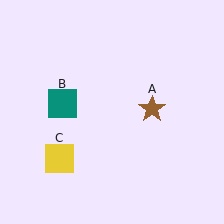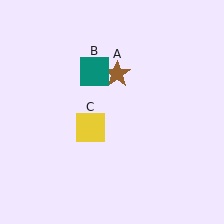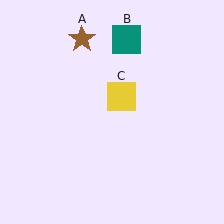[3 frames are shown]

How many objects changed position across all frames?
3 objects changed position: brown star (object A), teal square (object B), yellow square (object C).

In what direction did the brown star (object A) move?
The brown star (object A) moved up and to the left.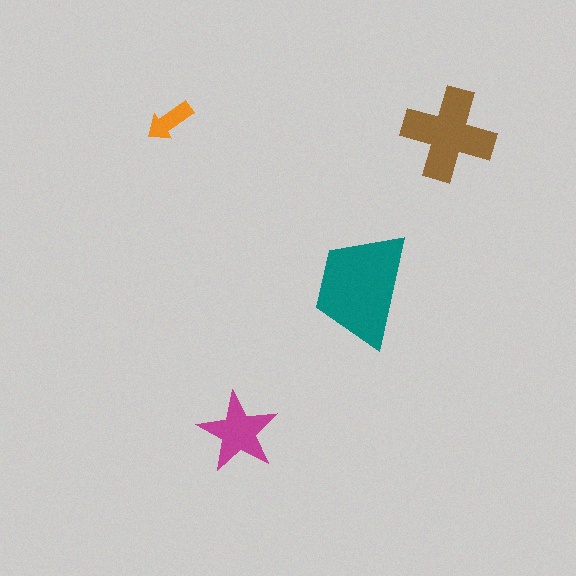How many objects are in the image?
There are 4 objects in the image.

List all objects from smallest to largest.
The orange arrow, the magenta star, the brown cross, the teal trapezoid.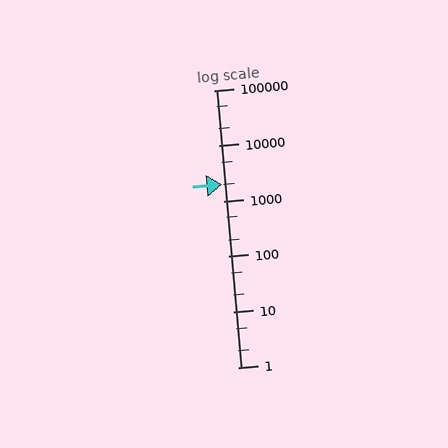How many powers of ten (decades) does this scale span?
The scale spans 5 decades, from 1 to 100000.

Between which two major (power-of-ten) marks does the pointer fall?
The pointer is between 1000 and 10000.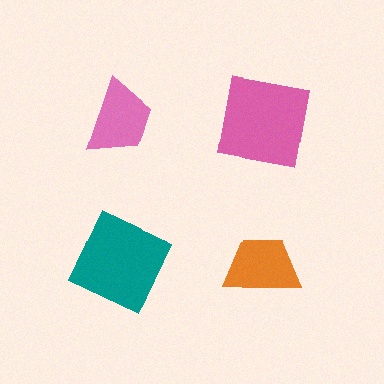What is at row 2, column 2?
An orange trapezoid.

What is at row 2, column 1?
A teal square.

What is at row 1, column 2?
A pink square.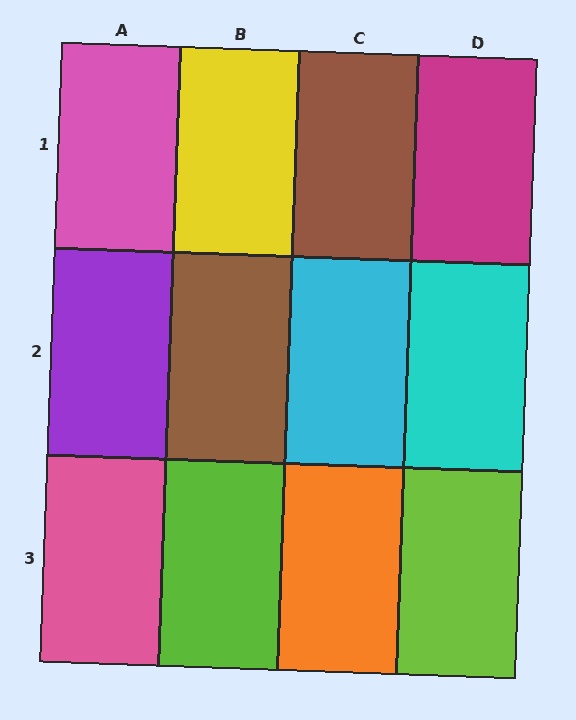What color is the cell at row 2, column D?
Cyan.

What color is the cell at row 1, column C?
Brown.